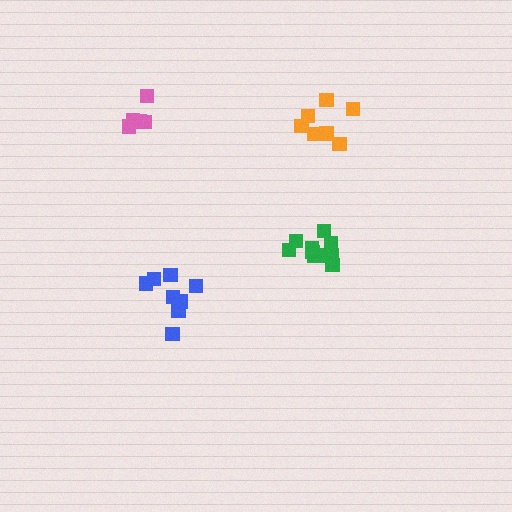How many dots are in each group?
Group 1: 10 dots, Group 2: 9 dots, Group 3: 7 dots, Group 4: 6 dots (32 total).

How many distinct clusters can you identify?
There are 4 distinct clusters.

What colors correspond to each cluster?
The clusters are colored: green, blue, orange, pink.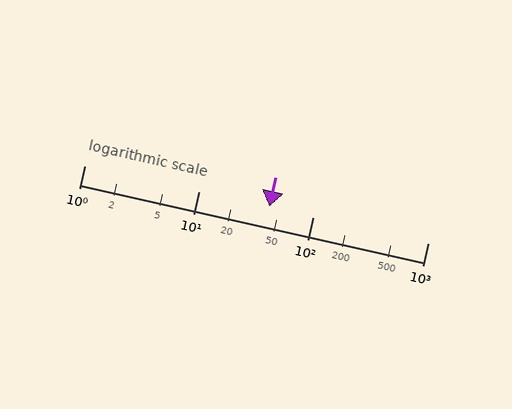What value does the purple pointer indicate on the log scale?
The pointer indicates approximately 41.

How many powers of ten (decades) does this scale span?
The scale spans 3 decades, from 1 to 1000.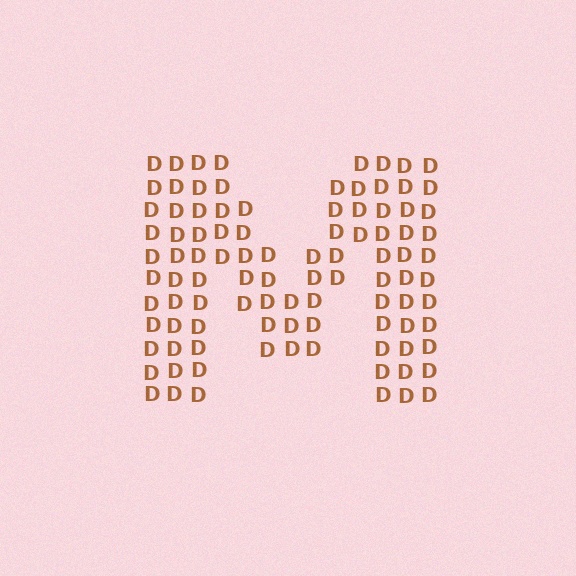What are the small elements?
The small elements are letter D's.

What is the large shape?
The large shape is the letter M.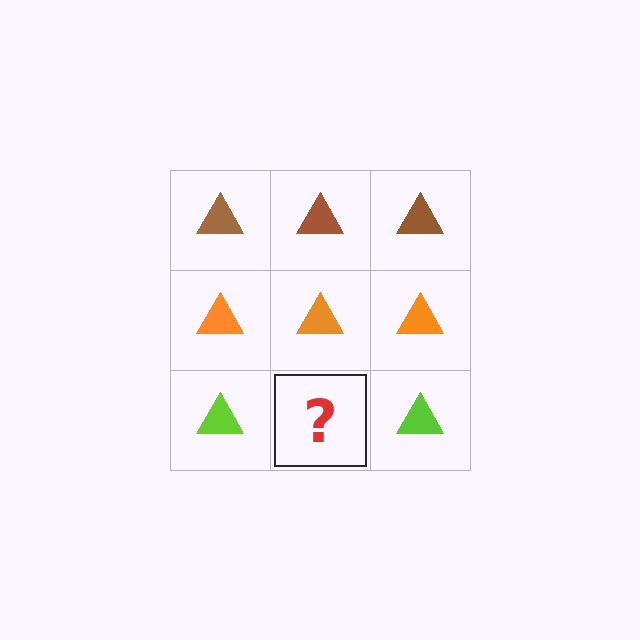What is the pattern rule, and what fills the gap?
The rule is that each row has a consistent color. The gap should be filled with a lime triangle.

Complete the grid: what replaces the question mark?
The question mark should be replaced with a lime triangle.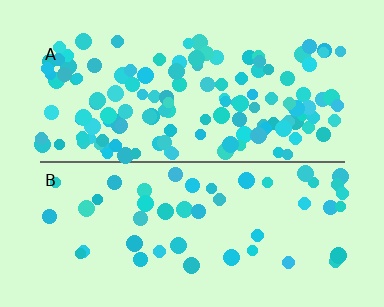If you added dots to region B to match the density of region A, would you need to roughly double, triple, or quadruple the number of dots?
Approximately triple.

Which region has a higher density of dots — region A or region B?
A (the top).